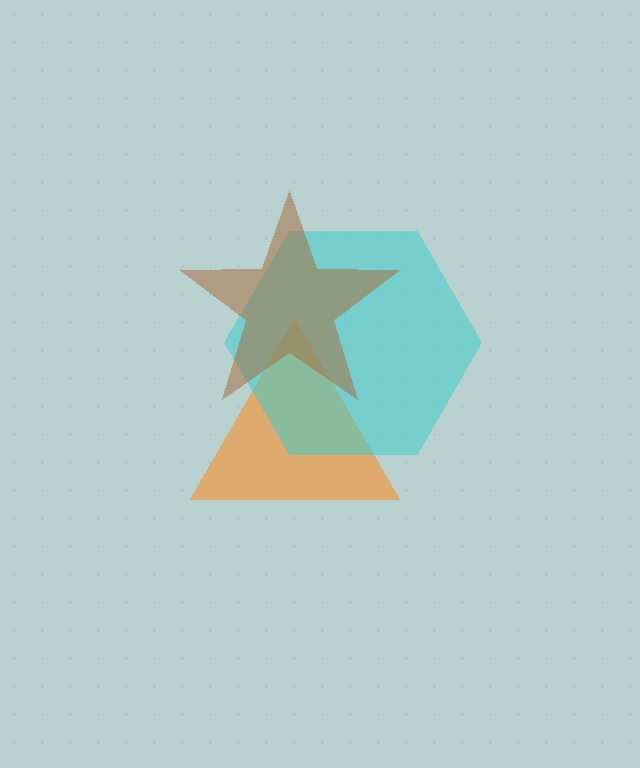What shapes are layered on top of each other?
The layered shapes are: an orange triangle, a cyan hexagon, a brown star.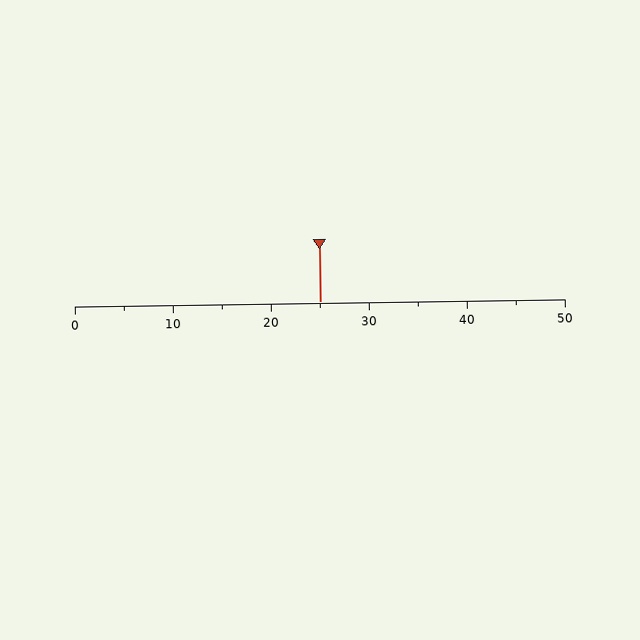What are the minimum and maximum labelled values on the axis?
The axis runs from 0 to 50.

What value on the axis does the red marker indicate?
The marker indicates approximately 25.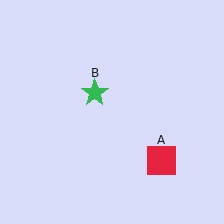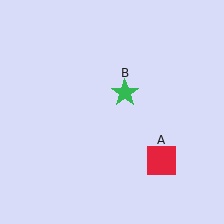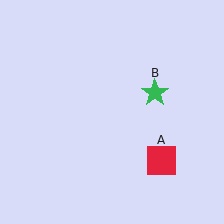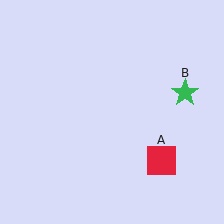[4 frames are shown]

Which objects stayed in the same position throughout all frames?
Red square (object A) remained stationary.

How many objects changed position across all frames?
1 object changed position: green star (object B).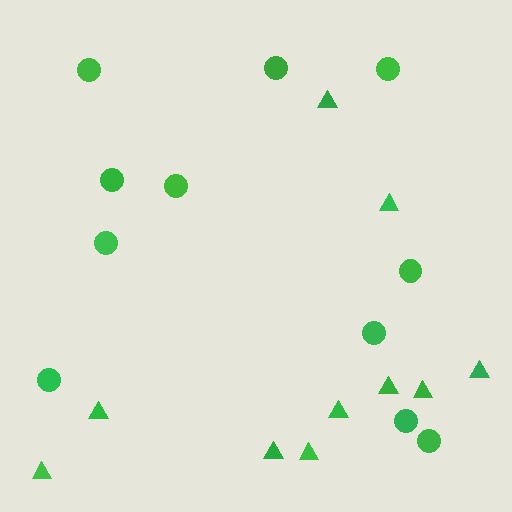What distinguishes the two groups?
There are 2 groups: one group of triangles (10) and one group of circles (11).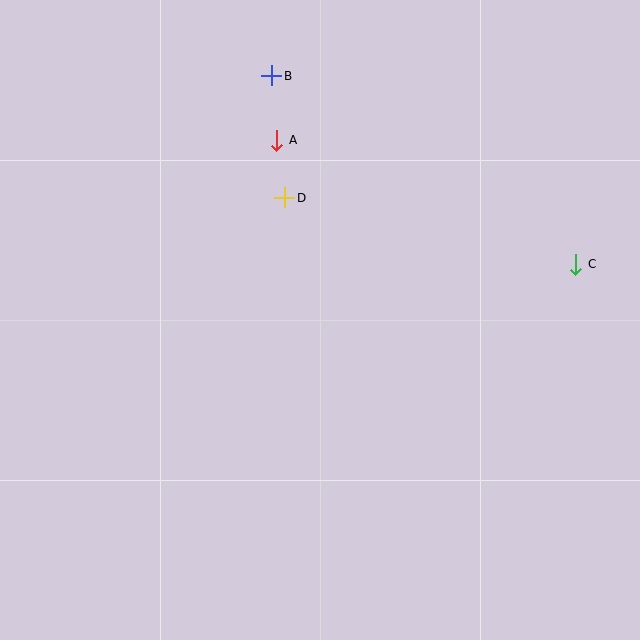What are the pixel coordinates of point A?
Point A is at (277, 140).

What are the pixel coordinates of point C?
Point C is at (576, 264).